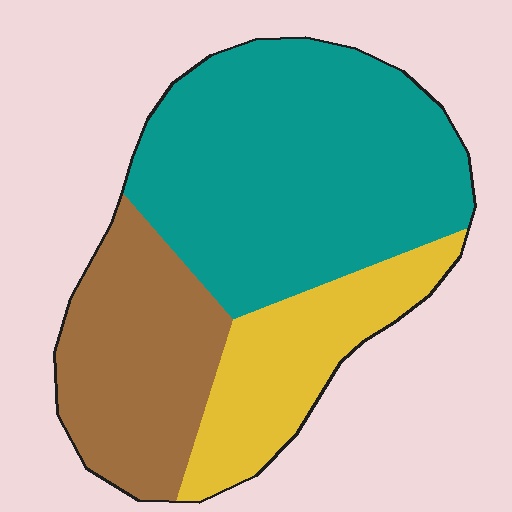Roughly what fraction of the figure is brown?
Brown covers 27% of the figure.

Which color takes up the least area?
Yellow, at roughly 20%.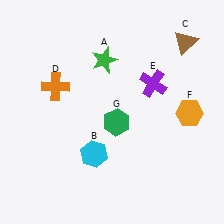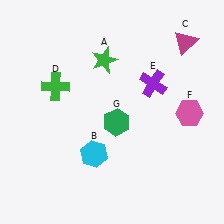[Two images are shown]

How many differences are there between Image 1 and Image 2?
There are 3 differences between the two images.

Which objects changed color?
C changed from brown to magenta. D changed from orange to green. F changed from orange to pink.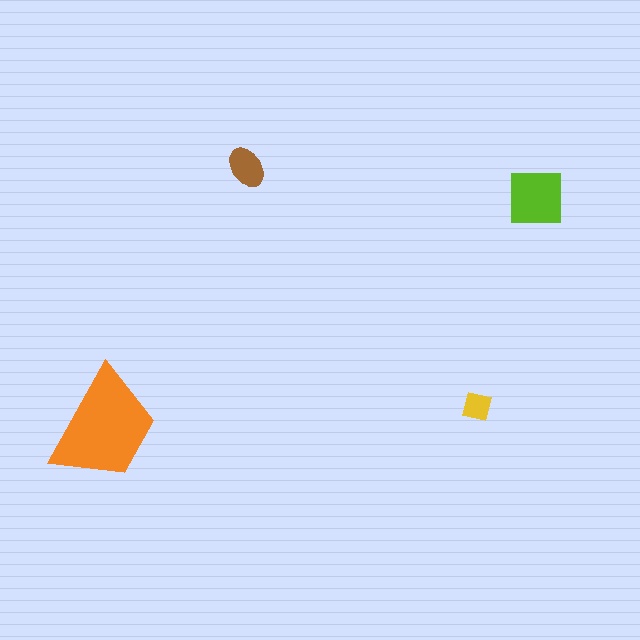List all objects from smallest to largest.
The yellow square, the brown ellipse, the lime square, the orange trapezoid.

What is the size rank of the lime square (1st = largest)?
2nd.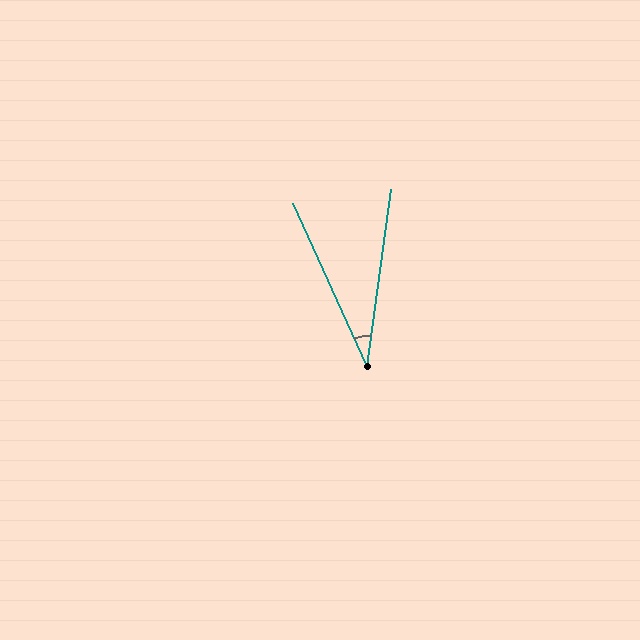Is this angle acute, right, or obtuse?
It is acute.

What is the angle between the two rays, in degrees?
Approximately 32 degrees.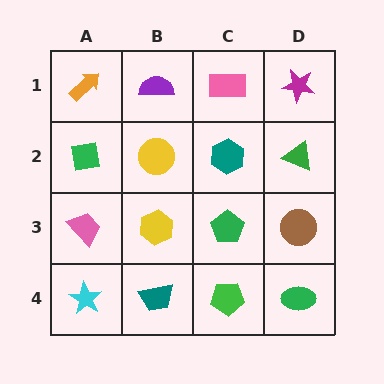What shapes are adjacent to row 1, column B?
A yellow circle (row 2, column B), an orange arrow (row 1, column A), a pink rectangle (row 1, column C).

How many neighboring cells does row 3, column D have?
3.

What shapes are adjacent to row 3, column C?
A teal hexagon (row 2, column C), a green pentagon (row 4, column C), a yellow hexagon (row 3, column B), a brown circle (row 3, column D).